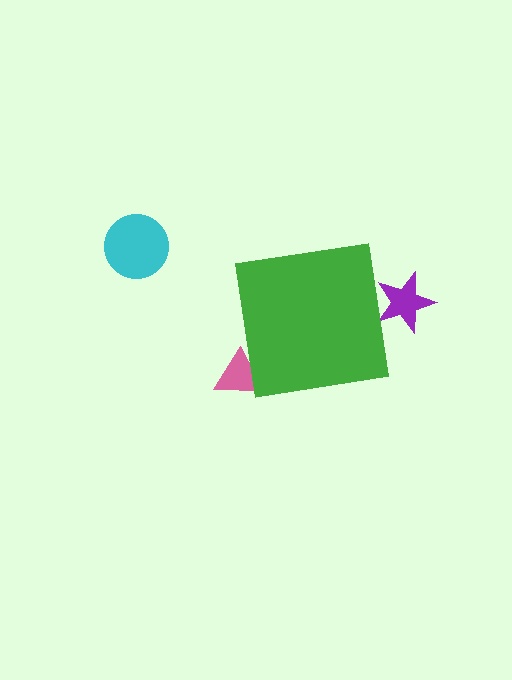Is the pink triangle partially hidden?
Yes, the pink triangle is partially hidden behind the green square.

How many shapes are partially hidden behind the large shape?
2 shapes are partially hidden.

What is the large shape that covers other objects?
A green square.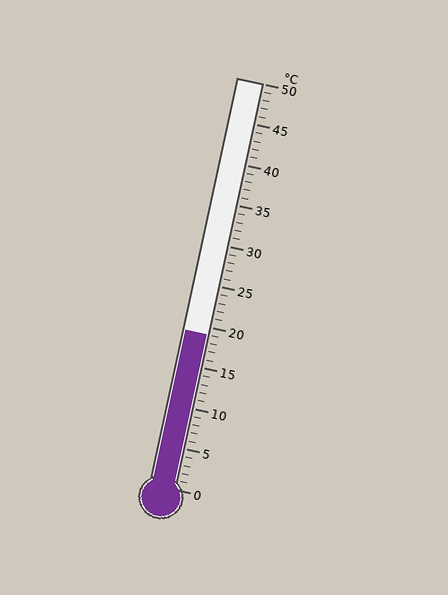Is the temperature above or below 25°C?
The temperature is below 25°C.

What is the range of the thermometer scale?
The thermometer scale ranges from 0°C to 50°C.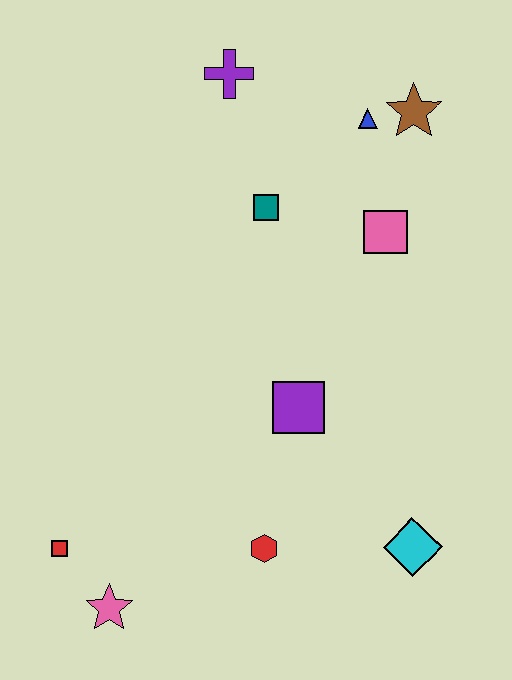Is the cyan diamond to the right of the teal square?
Yes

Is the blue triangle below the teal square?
No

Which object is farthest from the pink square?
The pink star is farthest from the pink square.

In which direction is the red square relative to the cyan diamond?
The red square is to the left of the cyan diamond.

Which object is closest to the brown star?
The blue triangle is closest to the brown star.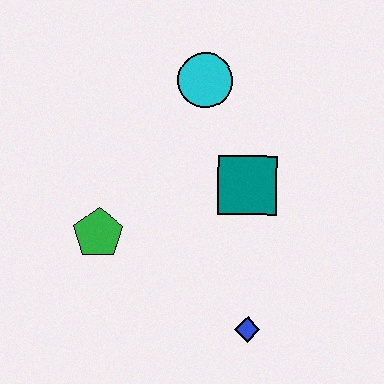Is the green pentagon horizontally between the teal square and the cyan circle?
No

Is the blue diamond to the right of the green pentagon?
Yes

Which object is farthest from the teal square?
The green pentagon is farthest from the teal square.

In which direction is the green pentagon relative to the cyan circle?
The green pentagon is below the cyan circle.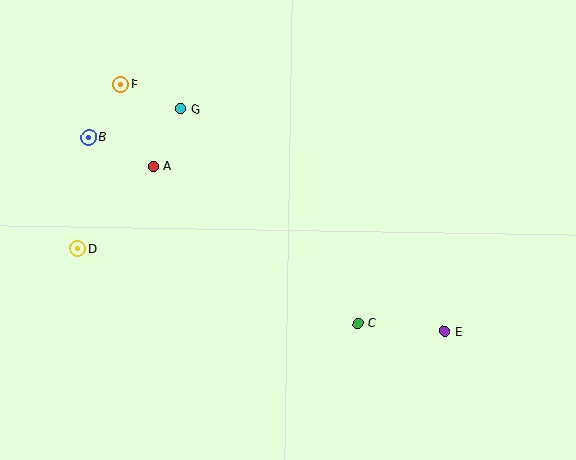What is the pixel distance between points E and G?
The distance between E and G is 346 pixels.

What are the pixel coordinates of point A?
Point A is at (153, 166).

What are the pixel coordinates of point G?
Point G is at (181, 109).